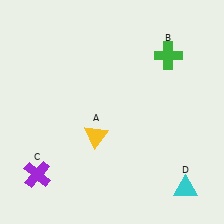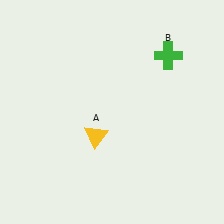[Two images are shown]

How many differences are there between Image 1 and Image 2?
There are 2 differences between the two images.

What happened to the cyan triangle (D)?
The cyan triangle (D) was removed in Image 2. It was in the bottom-right area of Image 1.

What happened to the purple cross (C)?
The purple cross (C) was removed in Image 2. It was in the bottom-left area of Image 1.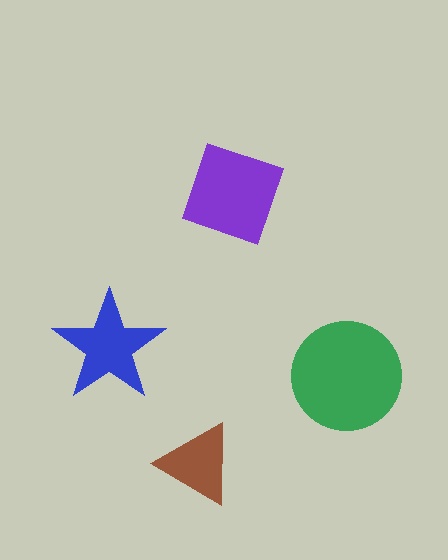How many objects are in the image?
There are 4 objects in the image.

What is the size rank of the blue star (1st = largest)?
3rd.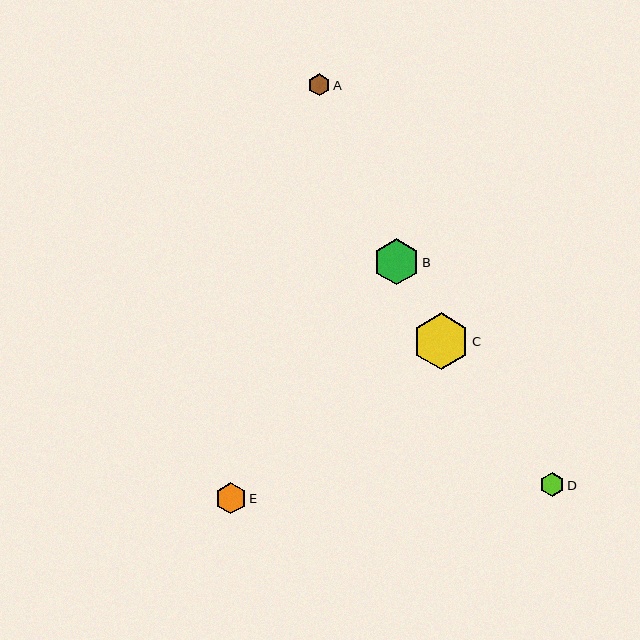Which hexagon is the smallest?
Hexagon A is the smallest with a size of approximately 22 pixels.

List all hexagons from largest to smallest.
From largest to smallest: C, B, E, D, A.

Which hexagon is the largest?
Hexagon C is the largest with a size of approximately 56 pixels.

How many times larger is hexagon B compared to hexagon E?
Hexagon B is approximately 1.5 times the size of hexagon E.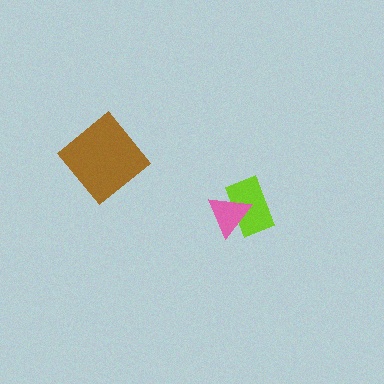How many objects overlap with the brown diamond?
0 objects overlap with the brown diamond.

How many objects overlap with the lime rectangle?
1 object overlaps with the lime rectangle.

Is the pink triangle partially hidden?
No, no other shape covers it.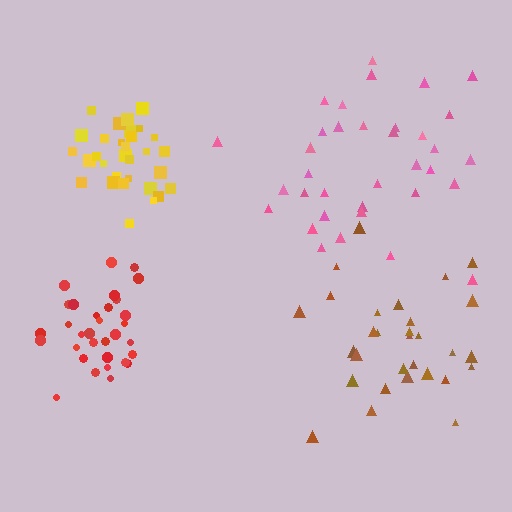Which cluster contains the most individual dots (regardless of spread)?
Pink (35).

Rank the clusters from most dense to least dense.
yellow, red, pink, brown.